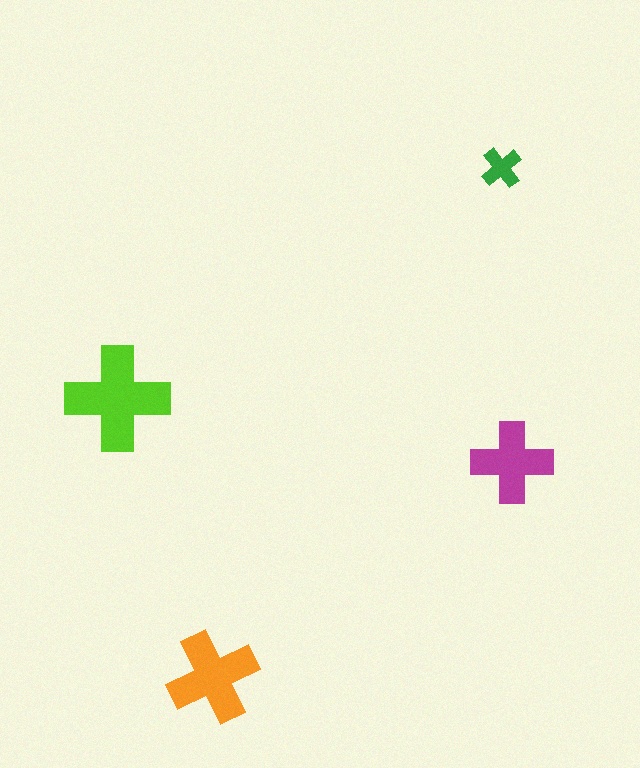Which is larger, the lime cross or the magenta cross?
The lime one.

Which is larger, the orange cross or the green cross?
The orange one.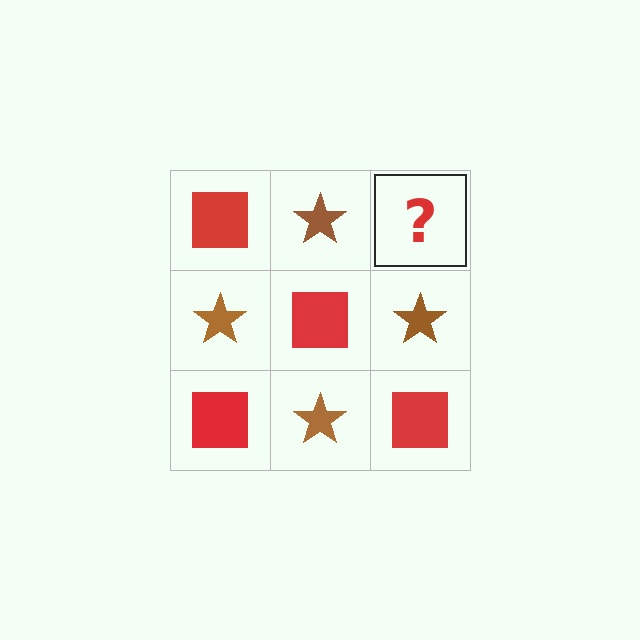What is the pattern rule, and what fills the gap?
The rule is that it alternates red square and brown star in a checkerboard pattern. The gap should be filled with a red square.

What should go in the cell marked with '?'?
The missing cell should contain a red square.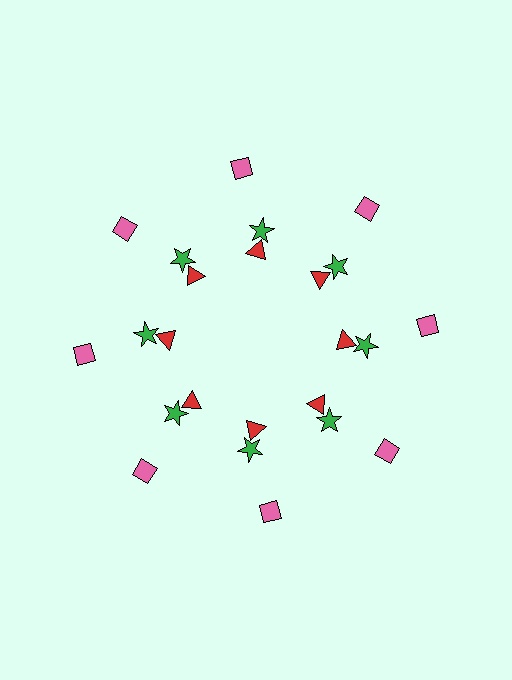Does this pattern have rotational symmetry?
Yes, this pattern has 8-fold rotational symmetry. It looks the same after rotating 45 degrees around the center.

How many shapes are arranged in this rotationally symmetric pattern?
There are 24 shapes, arranged in 8 groups of 3.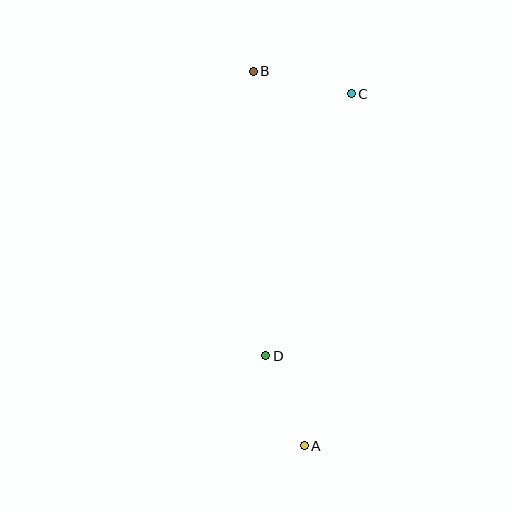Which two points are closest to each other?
Points A and D are closest to each other.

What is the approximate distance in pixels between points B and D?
The distance between B and D is approximately 285 pixels.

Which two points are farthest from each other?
Points A and B are farthest from each other.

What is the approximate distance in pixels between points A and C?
The distance between A and C is approximately 355 pixels.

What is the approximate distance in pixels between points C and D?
The distance between C and D is approximately 276 pixels.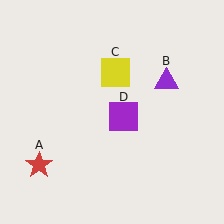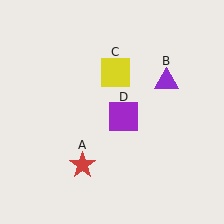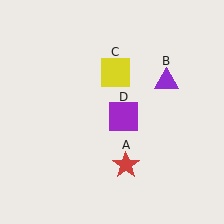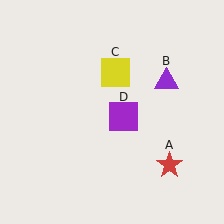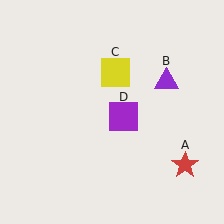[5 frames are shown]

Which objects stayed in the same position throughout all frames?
Purple triangle (object B) and yellow square (object C) and purple square (object D) remained stationary.